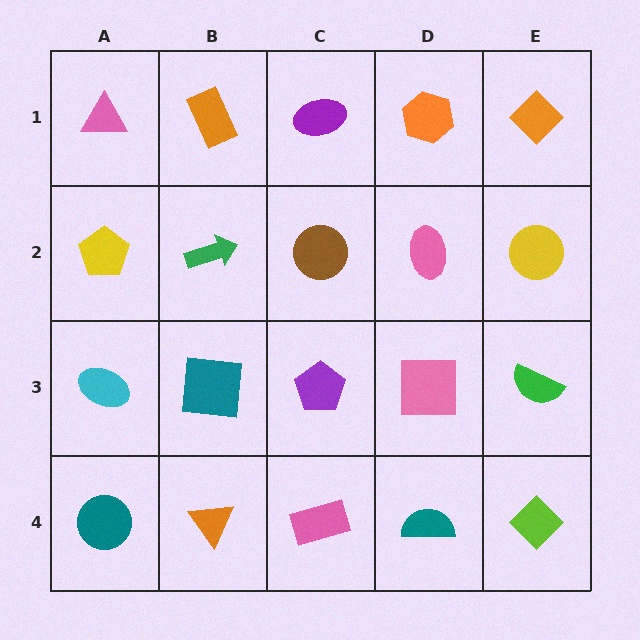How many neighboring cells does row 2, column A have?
3.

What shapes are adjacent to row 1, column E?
A yellow circle (row 2, column E), an orange hexagon (row 1, column D).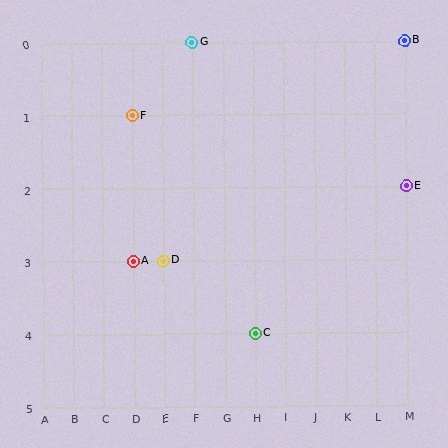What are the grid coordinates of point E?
Point E is at grid coordinates (M, 2).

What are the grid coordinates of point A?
Point A is at grid coordinates (D, 3).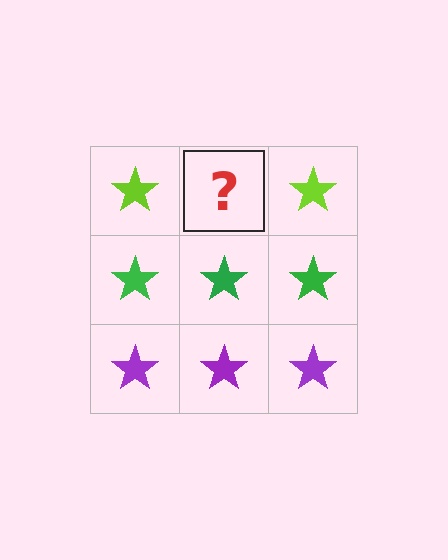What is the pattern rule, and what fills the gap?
The rule is that each row has a consistent color. The gap should be filled with a lime star.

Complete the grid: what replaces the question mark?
The question mark should be replaced with a lime star.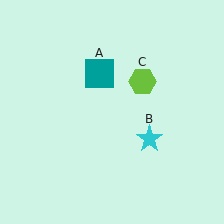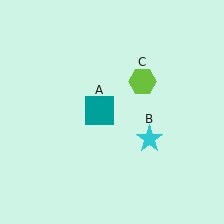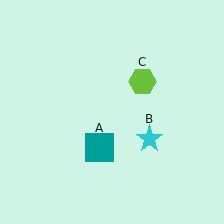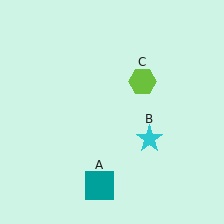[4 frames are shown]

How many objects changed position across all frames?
1 object changed position: teal square (object A).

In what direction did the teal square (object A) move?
The teal square (object A) moved down.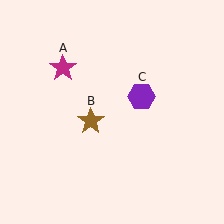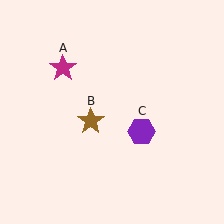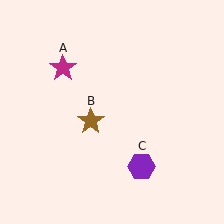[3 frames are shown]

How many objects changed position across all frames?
1 object changed position: purple hexagon (object C).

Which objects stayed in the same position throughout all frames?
Magenta star (object A) and brown star (object B) remained stationary.